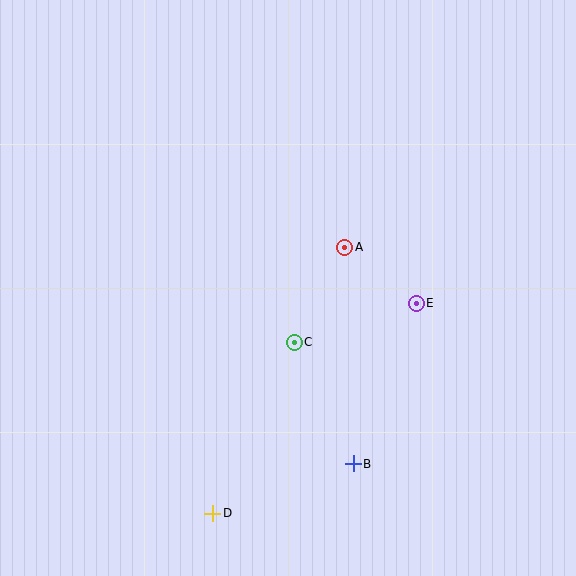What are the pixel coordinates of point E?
Point E is at (416, 303).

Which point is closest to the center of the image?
Point C at (294, 342) is closest to the center.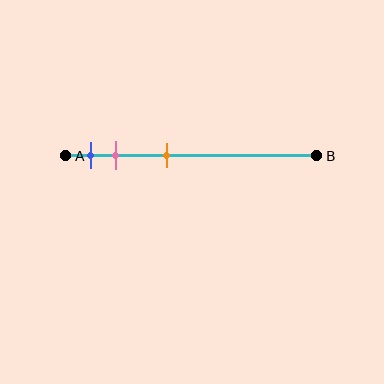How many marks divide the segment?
There are 3 marks dividing the segment.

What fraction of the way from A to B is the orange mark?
The orange mark is approximately 40% (0.4) of the way from A to B.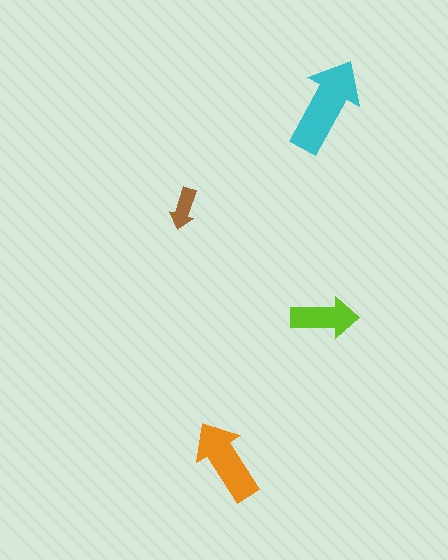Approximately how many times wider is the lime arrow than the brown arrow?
About 1.5 times wider.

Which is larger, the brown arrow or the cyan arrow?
The cyan one.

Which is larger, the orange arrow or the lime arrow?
The orange one.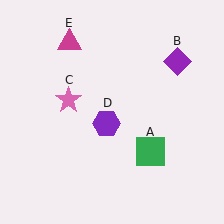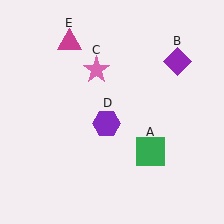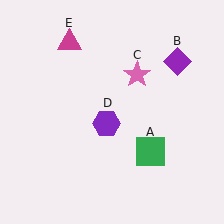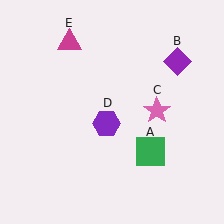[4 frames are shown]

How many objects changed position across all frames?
1 object changed position: pink star (object C).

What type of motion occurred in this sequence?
The pink star (object C) rotated clockwise around the center of the scene.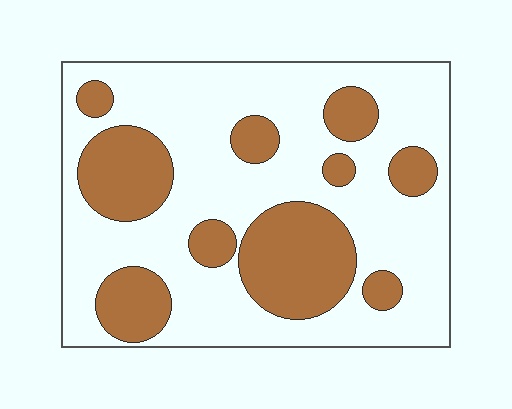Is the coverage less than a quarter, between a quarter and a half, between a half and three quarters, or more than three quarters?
Between a quarter and a half.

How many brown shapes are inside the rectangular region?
10.